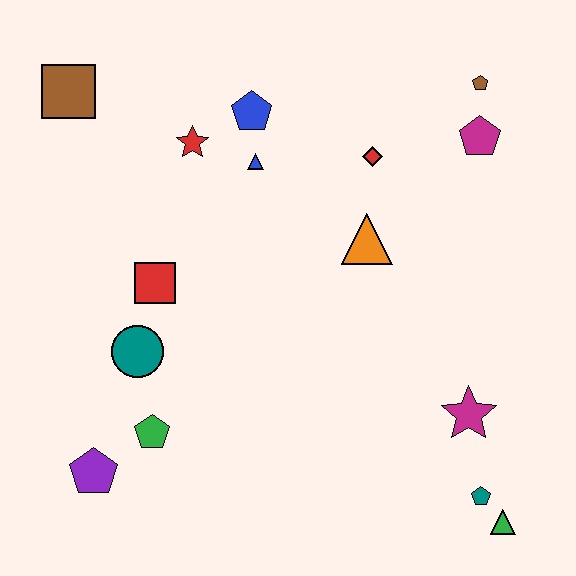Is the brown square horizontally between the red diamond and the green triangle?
No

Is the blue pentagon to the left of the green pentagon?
No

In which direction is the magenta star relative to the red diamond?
The magenta star is below the red diamond.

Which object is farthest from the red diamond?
The purple pentagon is farthest from the red diamond.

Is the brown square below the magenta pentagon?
No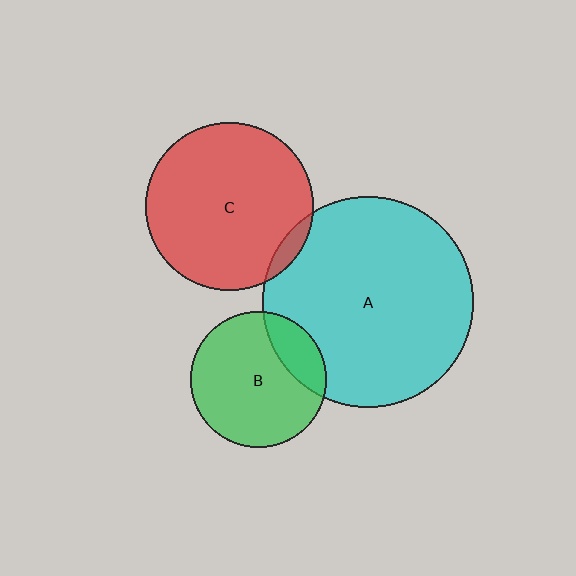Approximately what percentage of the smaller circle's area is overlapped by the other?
Approximately 20%.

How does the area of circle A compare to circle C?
Approximately 1.6 times.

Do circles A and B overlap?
Yes.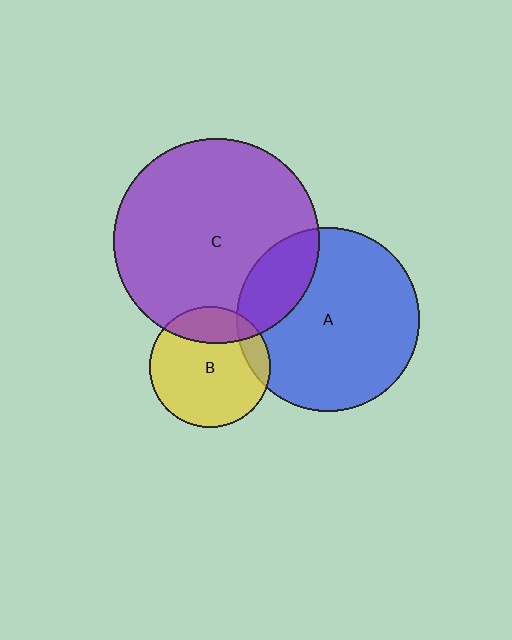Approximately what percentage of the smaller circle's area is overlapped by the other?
Approximately 20%.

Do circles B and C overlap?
Yes.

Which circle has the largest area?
Circle C (purple).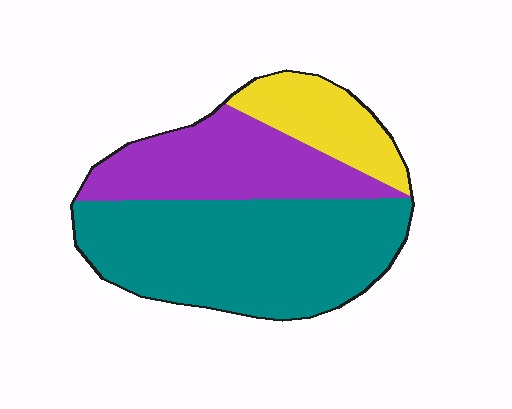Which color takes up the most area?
Teal, at roughly 55%.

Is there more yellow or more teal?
Teal.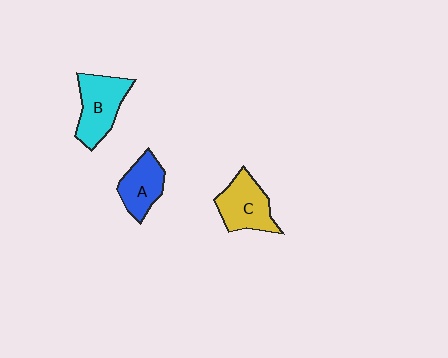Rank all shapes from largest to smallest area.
From largest to smallest: B (cyan), C (yellow), A (blue).